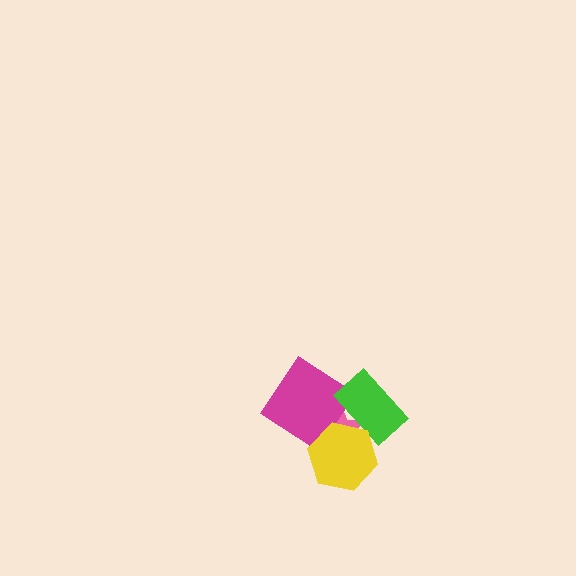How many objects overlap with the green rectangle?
2 objects overlap with the green rectangle.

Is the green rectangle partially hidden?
Yes, it is partially covered by another shape.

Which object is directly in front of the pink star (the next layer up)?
The magenta diamond is directly in front of the pink star.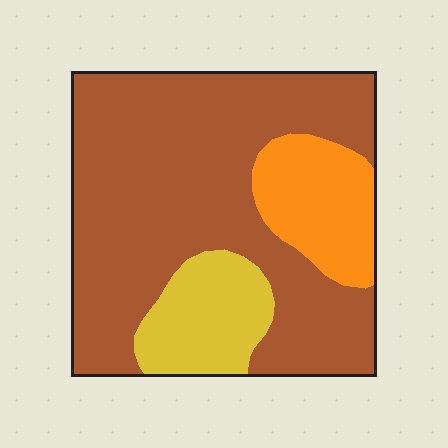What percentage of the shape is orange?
Orange covers 15% of the shape.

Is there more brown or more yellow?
Brown.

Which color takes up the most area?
Brown, at roughly 70%.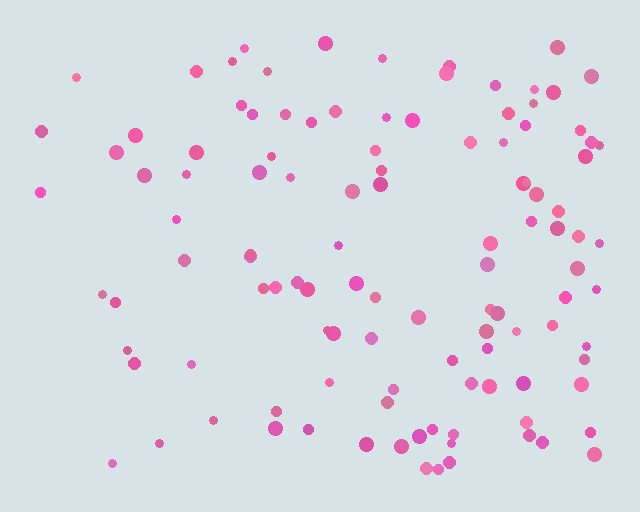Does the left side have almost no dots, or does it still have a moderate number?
Still a moderate number, just noticeably fewer than the right.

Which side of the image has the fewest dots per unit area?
The left.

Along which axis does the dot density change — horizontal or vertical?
Horizontal.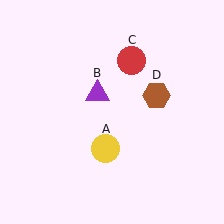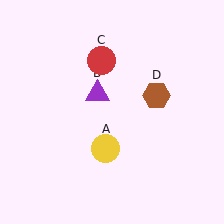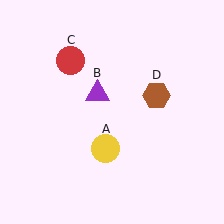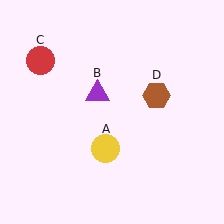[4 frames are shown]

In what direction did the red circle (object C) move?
The red circle (object C) moved left.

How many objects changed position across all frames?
1 object changed position: red circle (object C).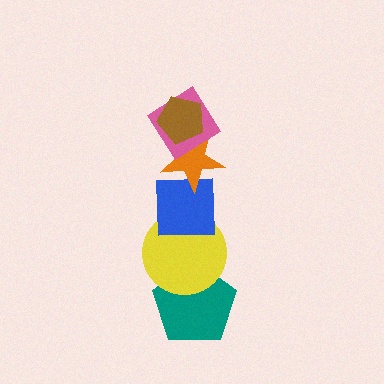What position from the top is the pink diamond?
The pink diamond is 2nd from the top.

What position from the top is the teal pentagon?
The teal pentagon is 6th from the top.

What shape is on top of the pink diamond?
The brown pentagon is on top of the pink diamond.